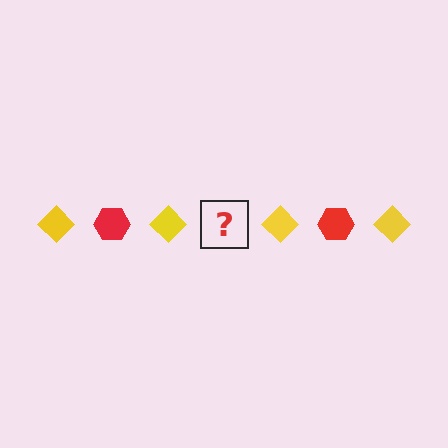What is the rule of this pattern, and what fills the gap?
The rule is that the pattern alternates between yellow diamond and red hexagon. The gap should be filled with a red hexagon.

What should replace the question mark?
The question mark should be replaced with a red hexagon.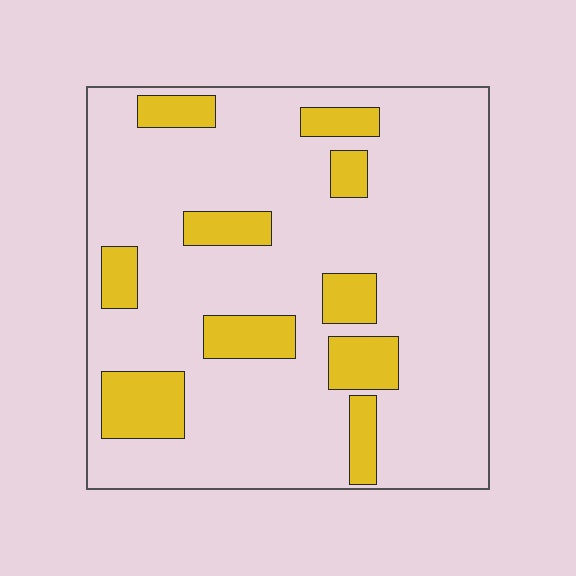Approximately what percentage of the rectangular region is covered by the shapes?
Approximately 20%.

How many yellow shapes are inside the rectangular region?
10.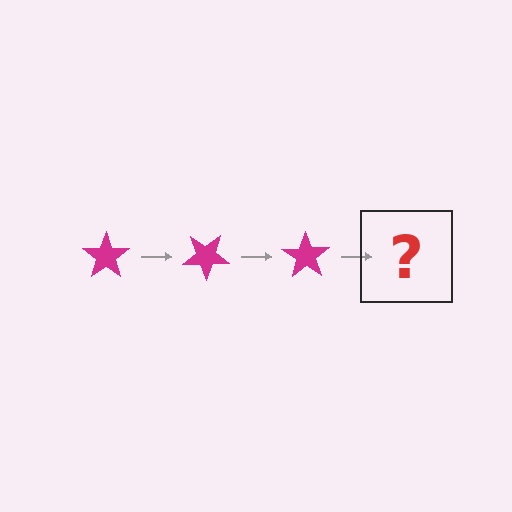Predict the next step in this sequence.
The next step is a magenta star rotated 105 degrees.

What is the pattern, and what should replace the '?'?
The pattern is that the star rotates 35 degrees each step. The '?' should be a magenta star rotated 105 degrees.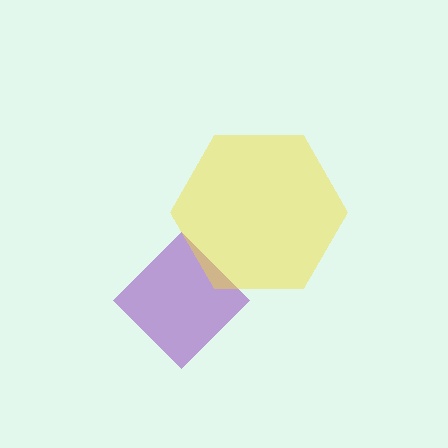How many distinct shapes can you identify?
There are 2 distinct shapes: a purple diamond, a yellow hexagon.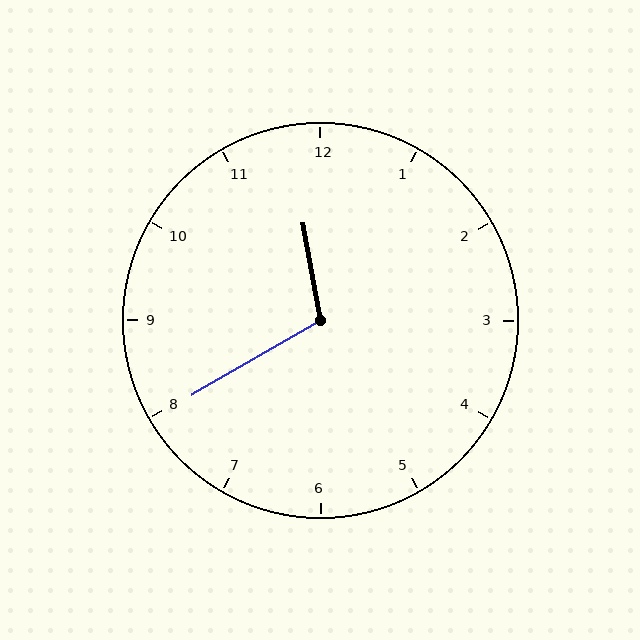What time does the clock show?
11:40.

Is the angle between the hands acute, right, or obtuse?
It is obtuse.